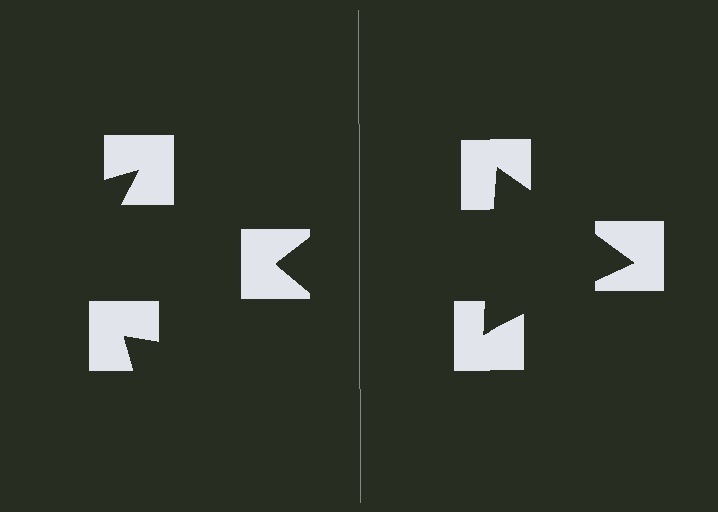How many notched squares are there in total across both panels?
6 — 3 on each side.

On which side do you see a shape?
An illusory triangle appears on the right side. On the left side the wedge cuts are rotated, so no coherent shape forms.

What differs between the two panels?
The notched squares are positioned identically on both sides; only the wedge orientations differ. On the right they align to a triangle; on the left they are misaligned.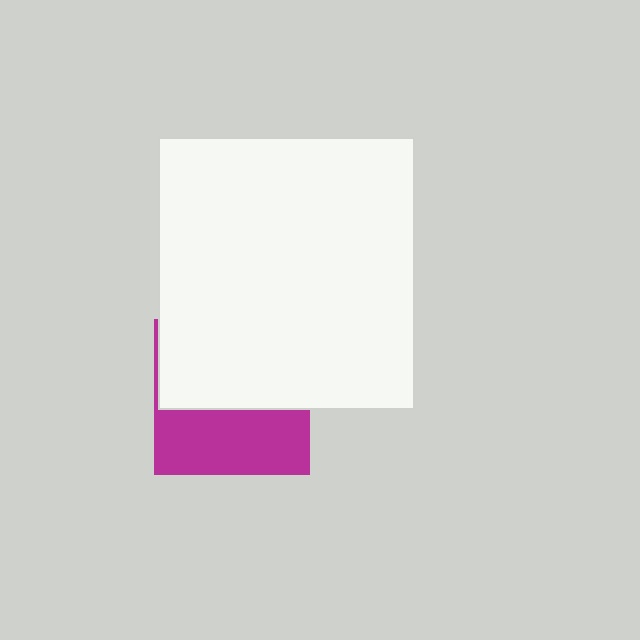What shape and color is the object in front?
The object in front is a white rectangle.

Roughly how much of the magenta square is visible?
A small part of it is visible (roughly 44%).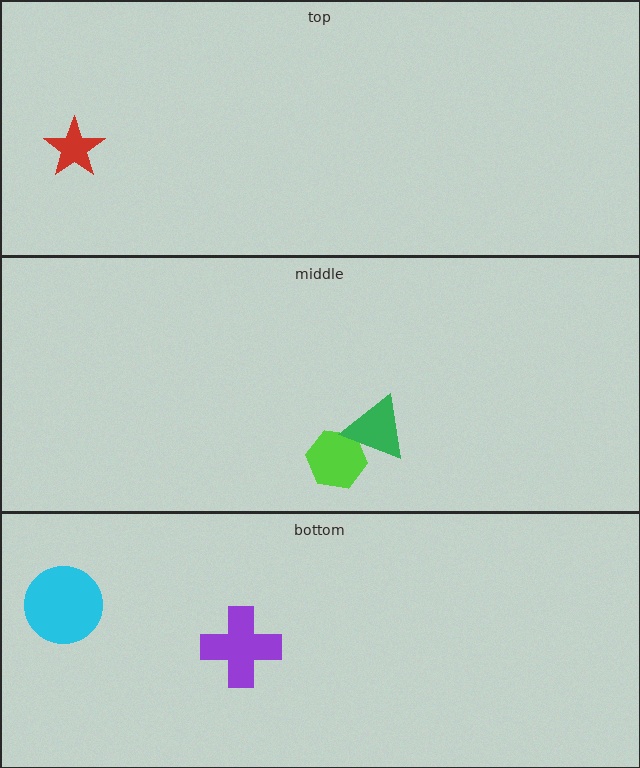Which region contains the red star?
The top region.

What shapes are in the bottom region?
The purple cross, the cyan circle.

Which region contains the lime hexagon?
The middle region.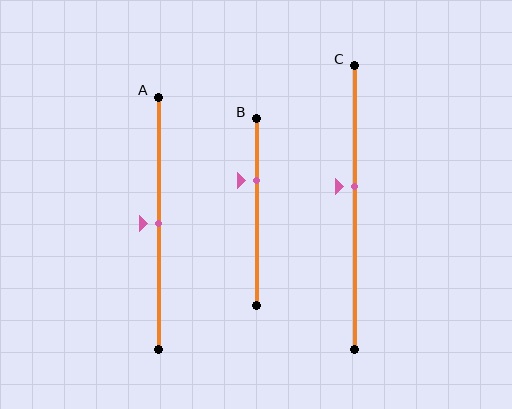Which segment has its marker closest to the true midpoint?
Segment A has its marker closest to the true midpoint.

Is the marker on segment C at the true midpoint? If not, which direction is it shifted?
No, the marker on segment C is shifted upward by about 8% of the segment length.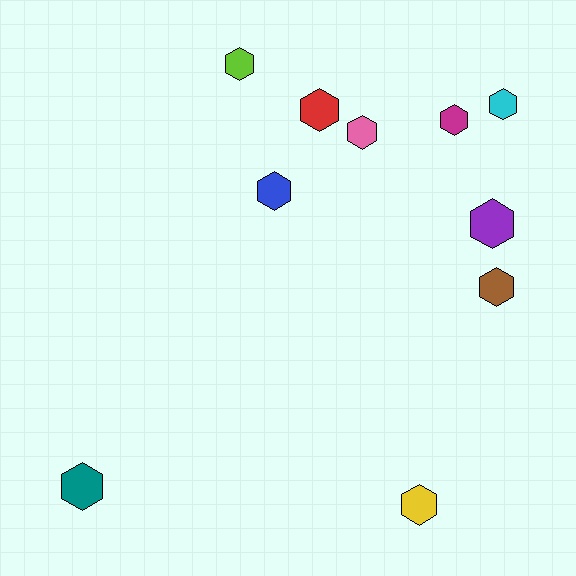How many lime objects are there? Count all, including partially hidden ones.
There is 1 lime object.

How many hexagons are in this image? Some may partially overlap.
There are 10 hexagons.